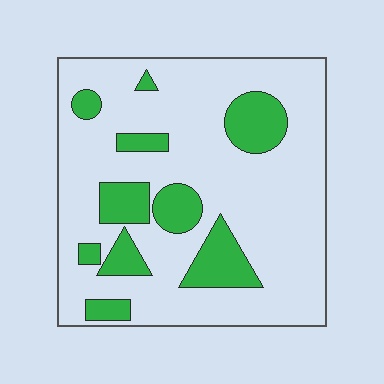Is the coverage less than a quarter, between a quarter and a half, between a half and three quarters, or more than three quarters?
Less than a quarter.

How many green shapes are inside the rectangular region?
10.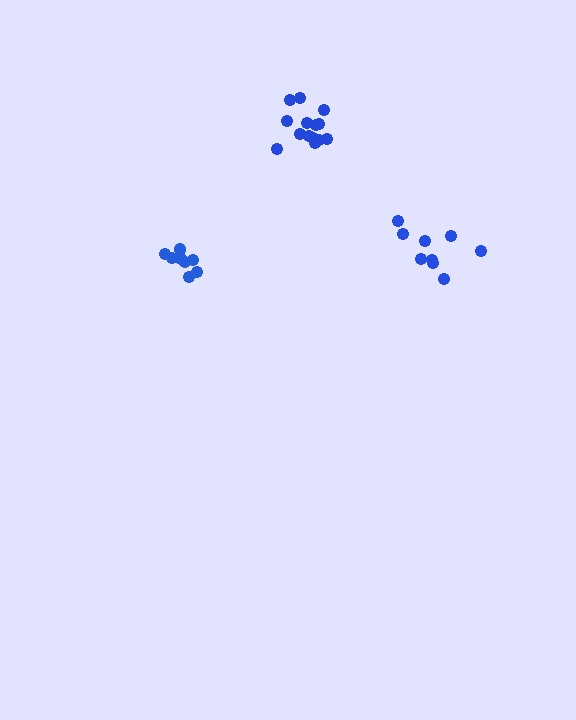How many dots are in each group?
Group 1: 9 dots, Group 2: 9 dots, Group 3: 14 dots (32 total).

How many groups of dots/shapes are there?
There are 3 groups.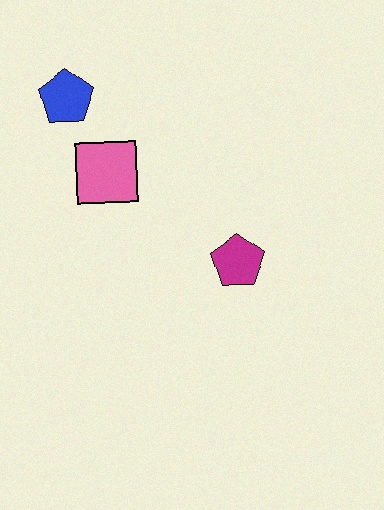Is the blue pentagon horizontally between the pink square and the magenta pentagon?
No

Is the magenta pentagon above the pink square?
No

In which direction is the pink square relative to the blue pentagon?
The pink square is below the blue pentagon.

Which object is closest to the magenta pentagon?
The pink square is closest to the magenta pentagon.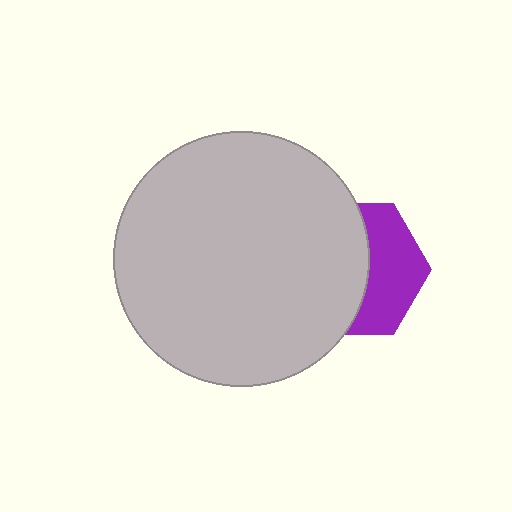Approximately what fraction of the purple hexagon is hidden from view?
Roughly 57% of the purple hexagon is hidden behind the light gray circle.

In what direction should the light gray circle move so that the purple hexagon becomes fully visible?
The light gray circle should move left. That is the shortest direction to clear the overlap and leave the purple hexagon fully visible.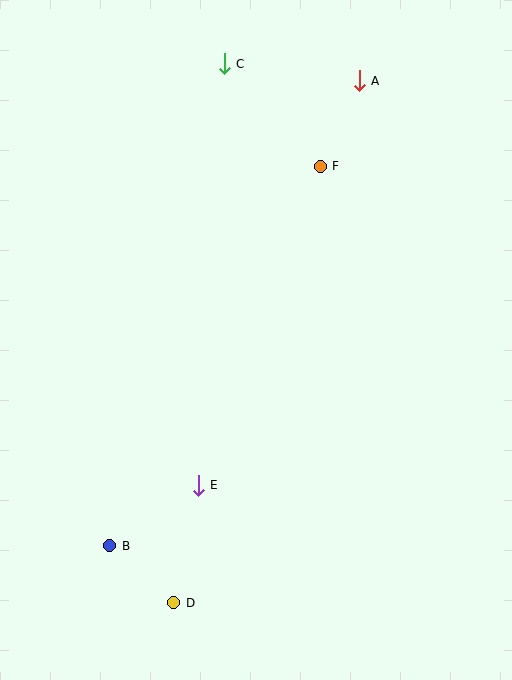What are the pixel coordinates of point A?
Point A is at (359, 81).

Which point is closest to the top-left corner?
Point C is closest to the top-left corner.